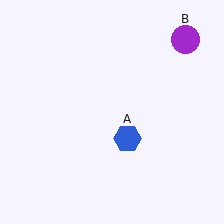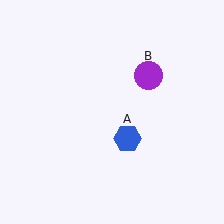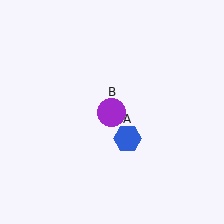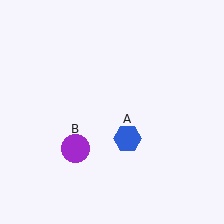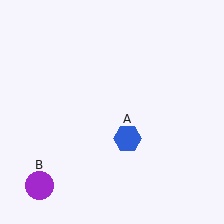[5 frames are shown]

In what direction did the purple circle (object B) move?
The purple circle (object B) moved down and to the left.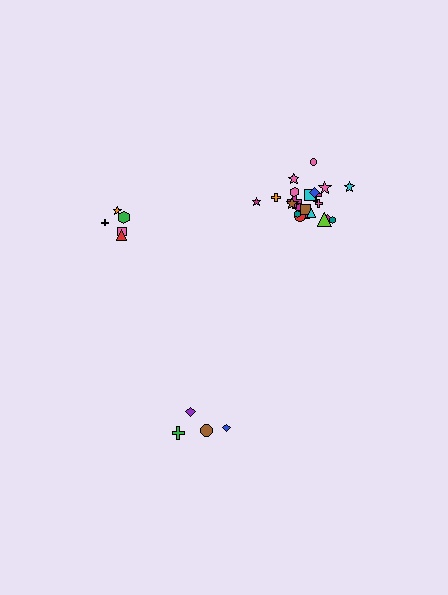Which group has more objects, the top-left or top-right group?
The top-right group.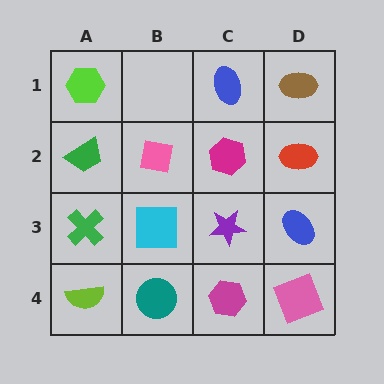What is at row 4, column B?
A teal circle.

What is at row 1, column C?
A blue ellipse.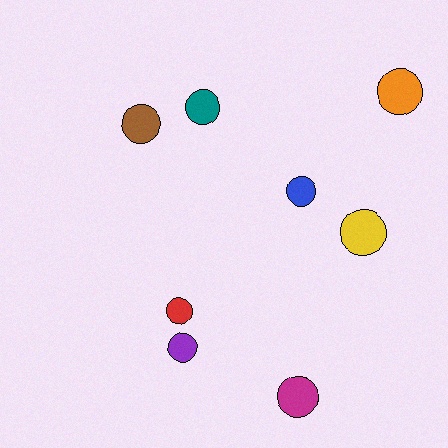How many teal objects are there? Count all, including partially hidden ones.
There is 1 teal object.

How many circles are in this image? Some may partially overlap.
There are 8 circles.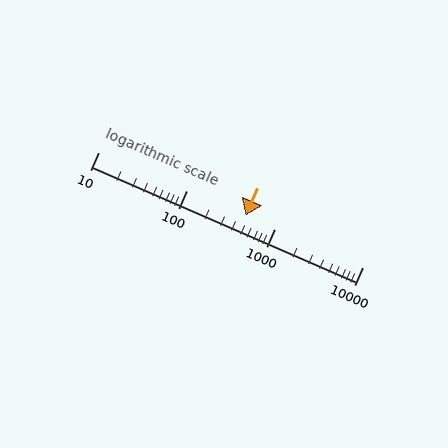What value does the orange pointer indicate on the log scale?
The pointer indicates approximately 470.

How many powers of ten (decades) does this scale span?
The scale spans 3 decades, from 10 to 10000.